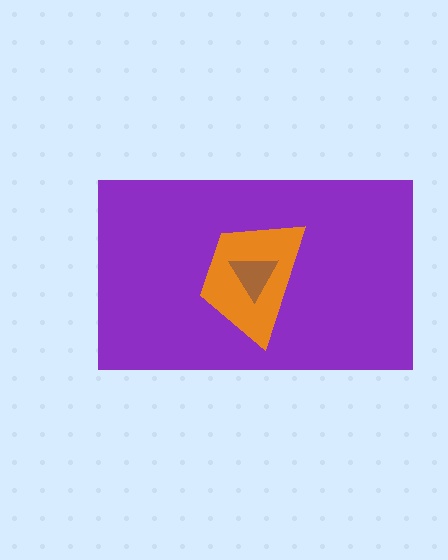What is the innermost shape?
The brown triangle.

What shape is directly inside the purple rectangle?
The orange trapezoid.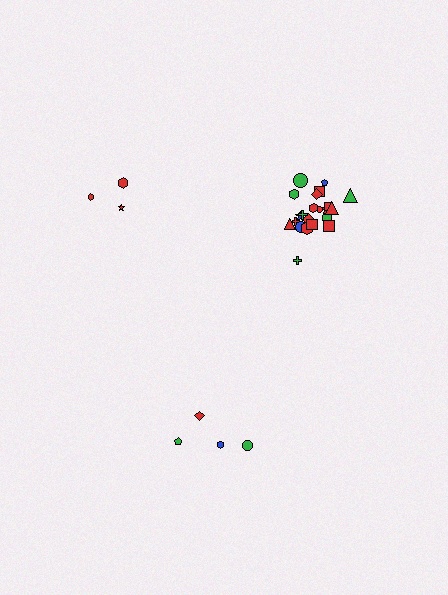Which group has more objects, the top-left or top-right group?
The top-right group.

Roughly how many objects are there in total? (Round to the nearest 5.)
Roughly 30 objects in total.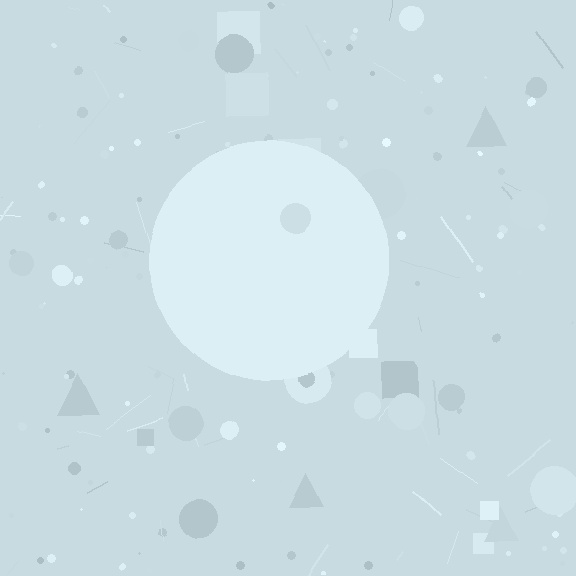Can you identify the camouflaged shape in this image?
The camouflaged shape is a circle.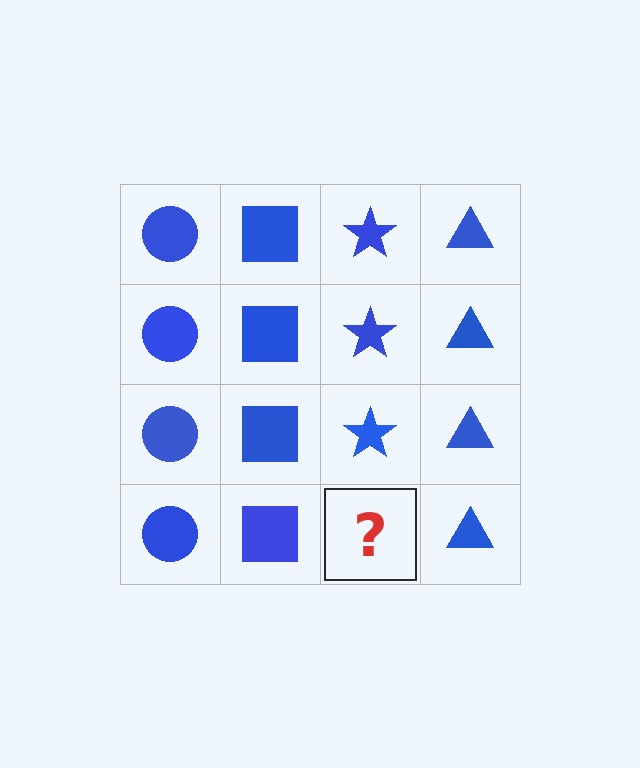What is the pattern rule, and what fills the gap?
The rule is that each column has a consistent shape. The gap should be filled with a blue star.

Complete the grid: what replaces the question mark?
The question mark should be replaced with a blue star.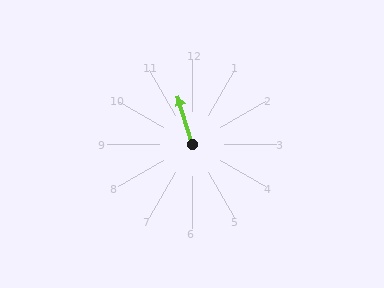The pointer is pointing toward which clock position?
Roughly 11 o'clock.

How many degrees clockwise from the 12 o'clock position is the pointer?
Approximately 343 degrees.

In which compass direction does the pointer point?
North.